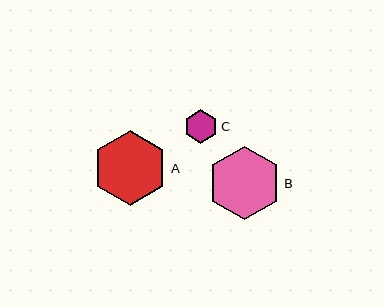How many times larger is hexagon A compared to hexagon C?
Hexagon A is approximately 2.2 times the size of hexagon C.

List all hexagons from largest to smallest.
From largest to smallest: A, B, C.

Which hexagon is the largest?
Hexagon A is the largest with a size of approximately 75 pixels.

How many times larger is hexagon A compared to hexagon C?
Hexagon A is approximately 2.2 times the size of hexagon C.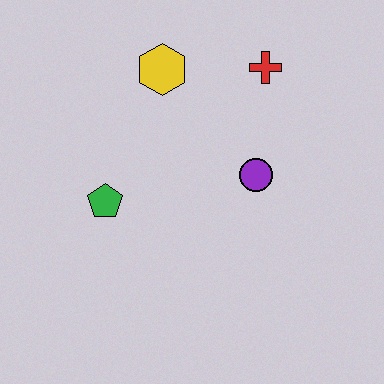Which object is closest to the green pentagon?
The yellow hexagon is closest to the green pentagon.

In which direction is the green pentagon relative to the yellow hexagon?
The green pentagon is below the yellow hexagon.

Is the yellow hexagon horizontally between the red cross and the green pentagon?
Yes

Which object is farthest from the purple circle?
The green pentagon is farthest from the purple circle.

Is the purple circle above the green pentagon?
Yes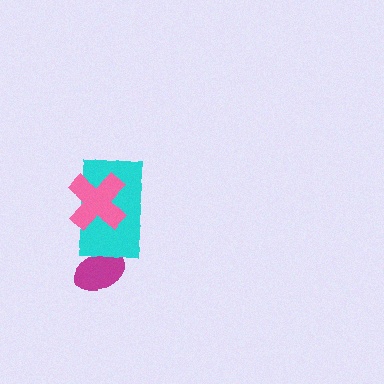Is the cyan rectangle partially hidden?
Yes, it is partially covered by another shape.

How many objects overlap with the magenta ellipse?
1 object overlaps with the magenta ellipse.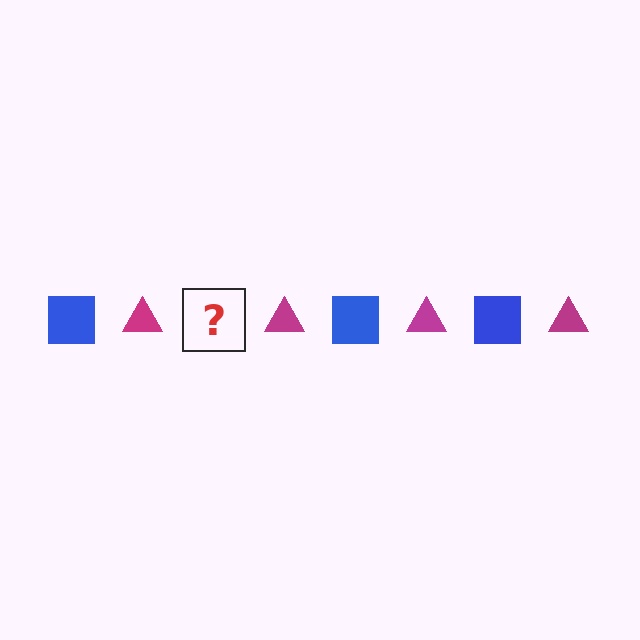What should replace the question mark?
The question mark should be replaced with a blue square.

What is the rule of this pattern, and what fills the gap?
The rule is that the pattern alternates between blue square and magenta triangle. The gap should be filled with a blue square.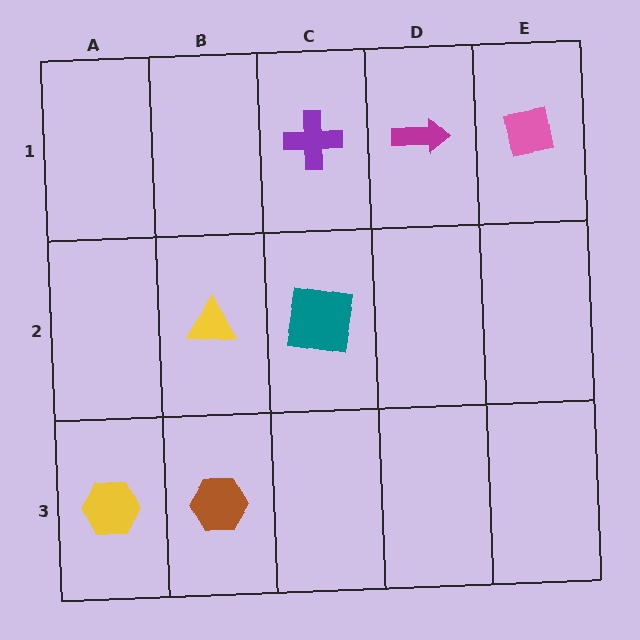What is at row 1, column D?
A magenta arrow.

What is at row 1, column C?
A purple cross.